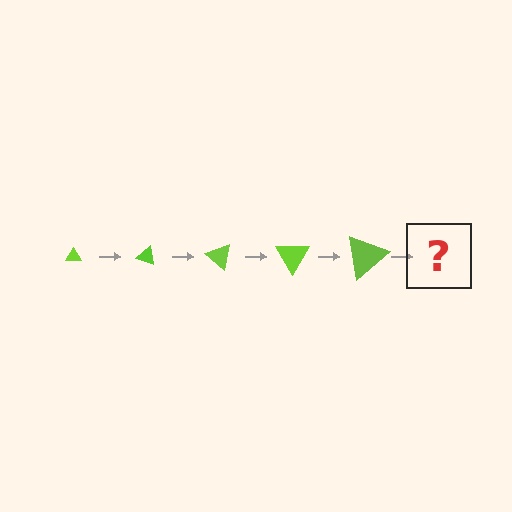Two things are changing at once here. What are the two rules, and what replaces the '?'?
The two rules are that the triangle grows larger each step and it rotates 20 degrees each step. The '?' should be a triangle, larger than the previous one and rotated 100 degrees from the start.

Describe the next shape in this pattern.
It should be a triangle, larger than the previous one and rotated 100 degrees from the start.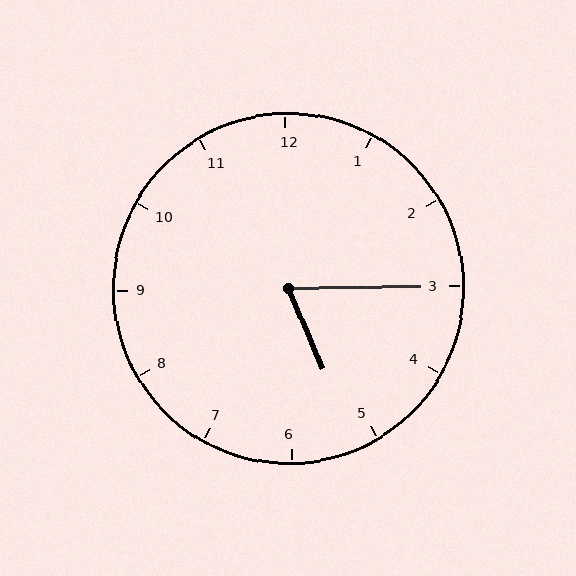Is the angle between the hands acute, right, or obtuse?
It is acute.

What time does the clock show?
5:15.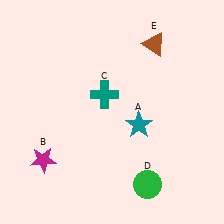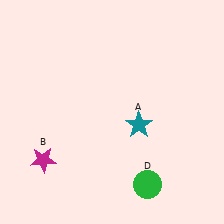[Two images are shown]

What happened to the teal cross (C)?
The teal cross (C) was removed in Image 2. It was in the top-left area of Image 1.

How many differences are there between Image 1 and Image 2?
There are 2 differences between the two images.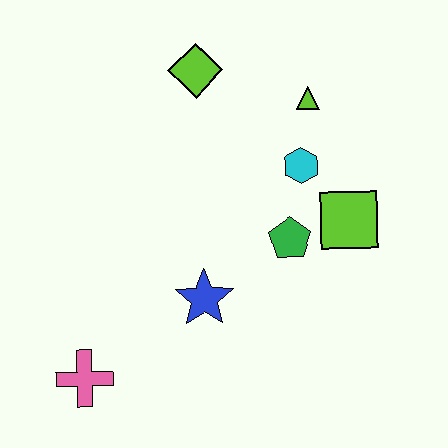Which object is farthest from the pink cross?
The lime triangle is farthest from the pink cross.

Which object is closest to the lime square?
The green pentagon is closest to the lime square.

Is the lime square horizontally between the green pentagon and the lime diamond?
No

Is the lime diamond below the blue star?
No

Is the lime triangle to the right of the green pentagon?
Yes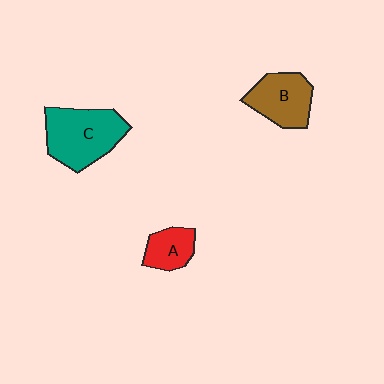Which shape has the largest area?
Shape C (teal).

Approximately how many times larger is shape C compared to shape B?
Approximately 1.4 times.